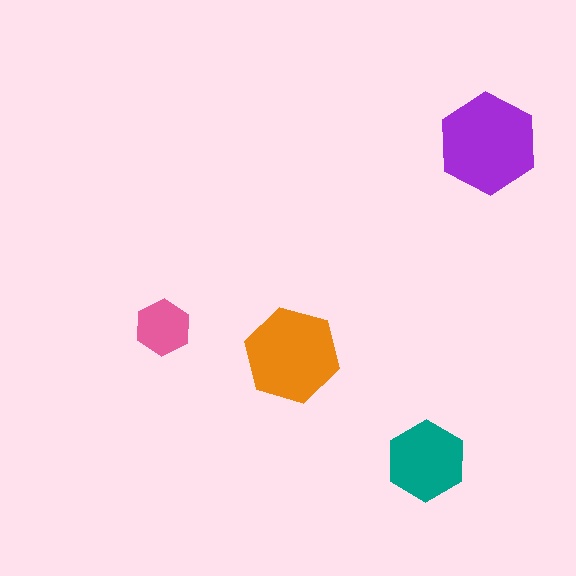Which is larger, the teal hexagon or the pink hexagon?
The teal one.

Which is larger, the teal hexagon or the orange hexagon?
The orange one.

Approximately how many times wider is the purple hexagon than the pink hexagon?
About 2 times wider.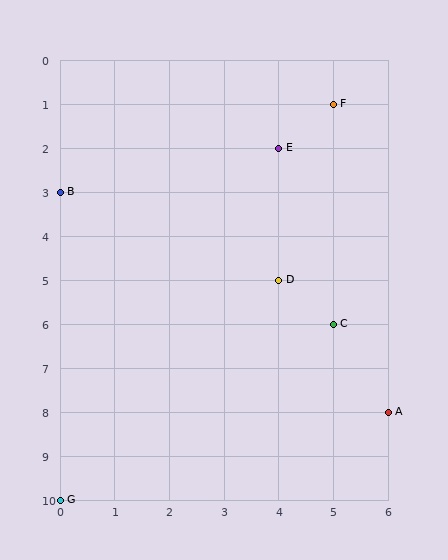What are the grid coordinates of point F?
Point F is at grid coordinates (5, 1).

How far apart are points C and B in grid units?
Points C and B are 5 columns and 3 rows apart (about 5.8 grid units diagonally).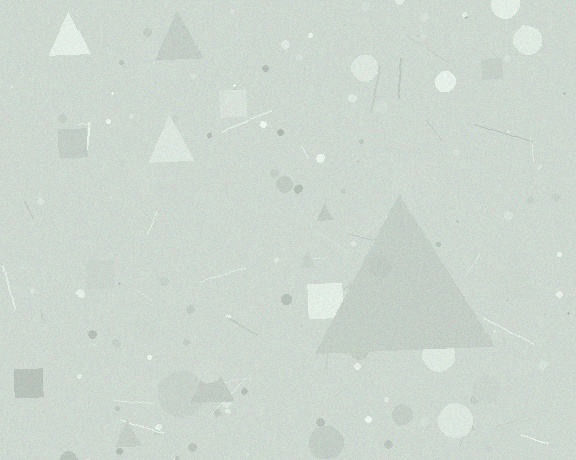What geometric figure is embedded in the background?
A triangle is embedded in the background.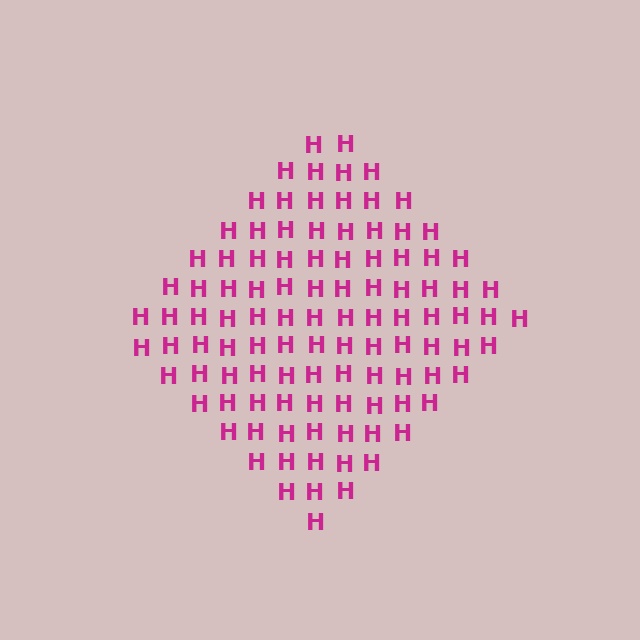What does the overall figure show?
The overall figure shows a diamond.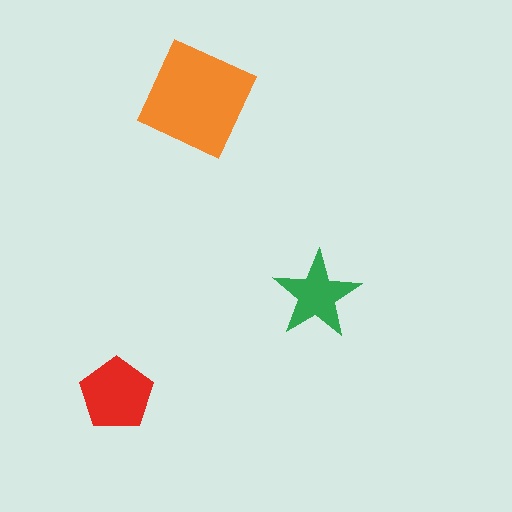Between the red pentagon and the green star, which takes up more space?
The red pentagon.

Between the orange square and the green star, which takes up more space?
The orange square.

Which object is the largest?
The orange square.